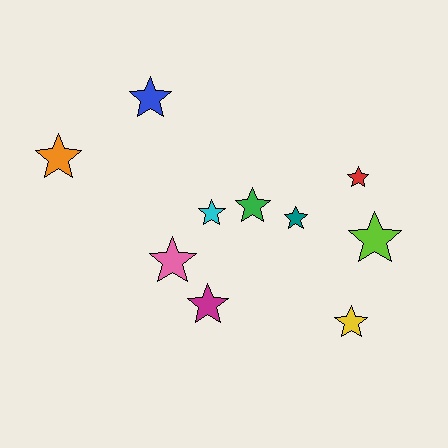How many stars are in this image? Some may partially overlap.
There are 10 stars.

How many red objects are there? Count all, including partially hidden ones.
There is 1 red object.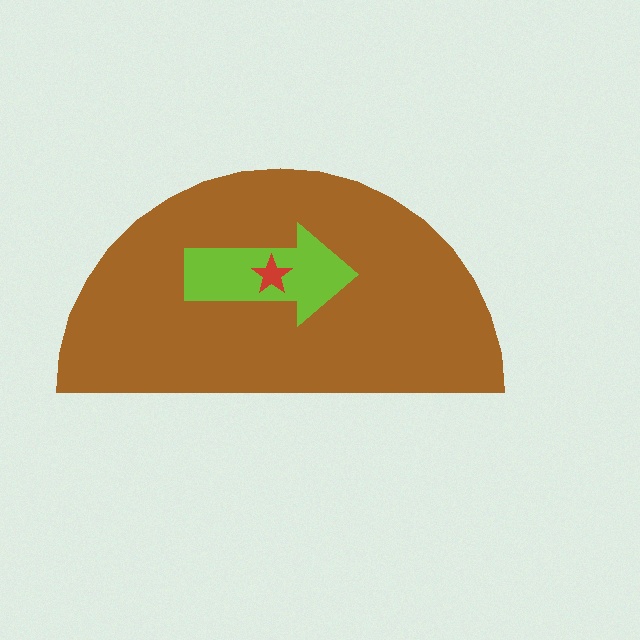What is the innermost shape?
The red star.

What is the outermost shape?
The brown semicircle.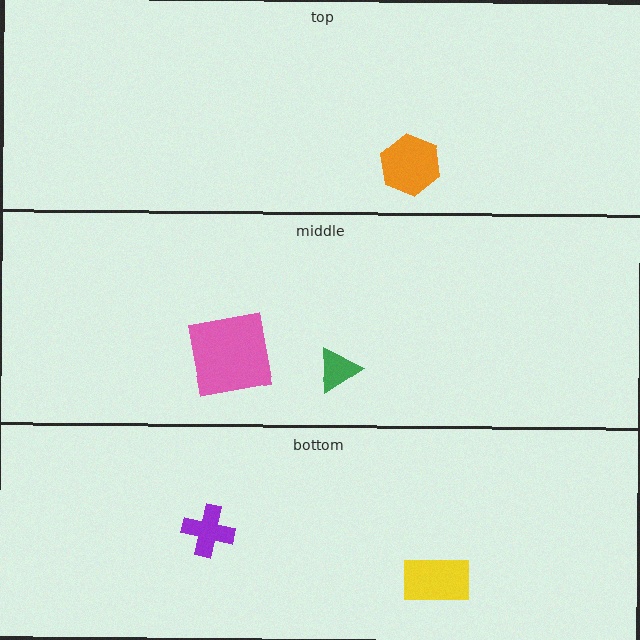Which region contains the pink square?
The middle region.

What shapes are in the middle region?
The green triangle, the pink square.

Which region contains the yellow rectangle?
The bottom region.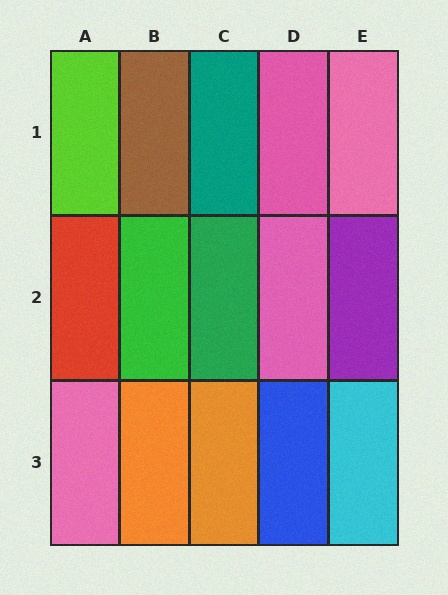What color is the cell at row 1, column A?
Lime.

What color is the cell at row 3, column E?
Cyan.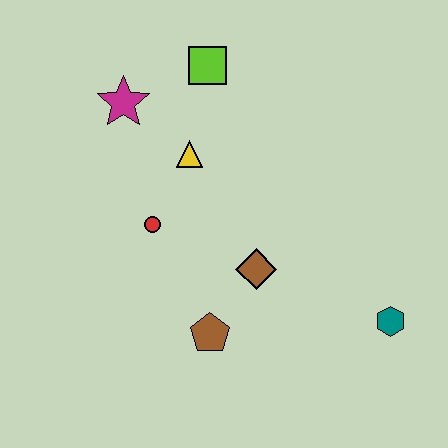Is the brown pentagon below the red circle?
Yes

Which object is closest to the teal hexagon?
The brown diamond is closest to the teal hexagon.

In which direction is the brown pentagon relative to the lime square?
The brown pentagon is below the lime square.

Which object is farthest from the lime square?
The teal hexagon is farthest from the lime square.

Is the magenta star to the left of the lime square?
Yes